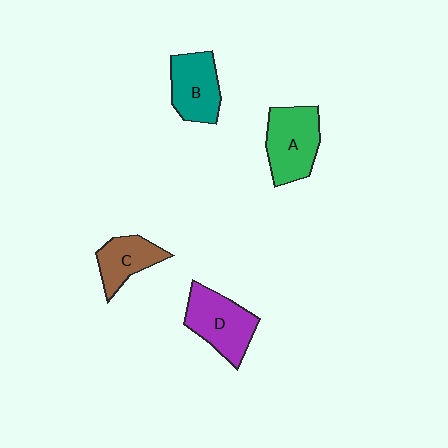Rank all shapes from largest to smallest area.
From largest to smallest: A (green), D (purple), B (teal), C (brown).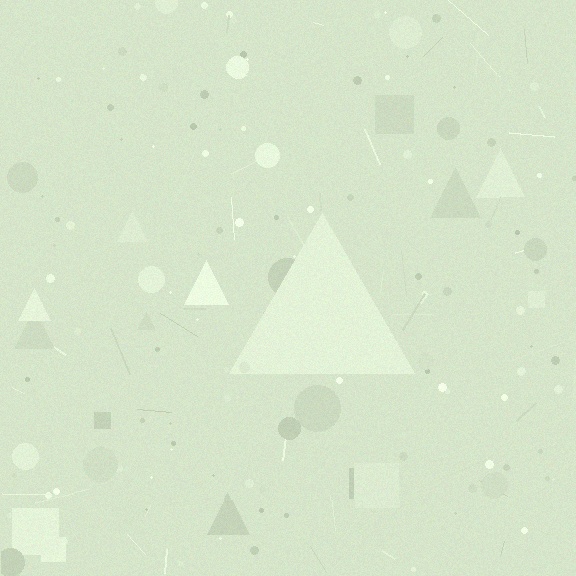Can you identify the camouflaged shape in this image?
The camouflaged shape is a triangle.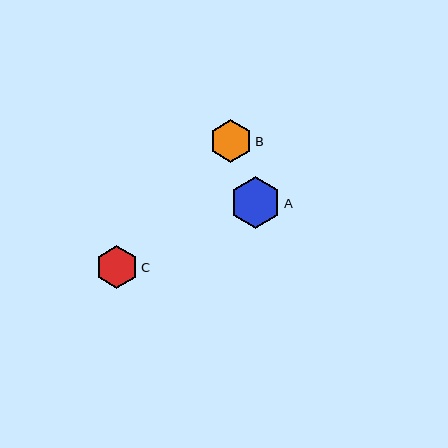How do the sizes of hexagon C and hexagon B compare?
Hexagon C and hexagon B are approximately the same size.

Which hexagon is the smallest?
Hexagon B is the smallest with a size of approximately 42 pixels.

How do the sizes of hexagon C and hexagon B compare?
Hexagon C and hexagon B are approximately the same size.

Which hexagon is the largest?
Hexagon A is the largest with a size of approximately 51 pixels.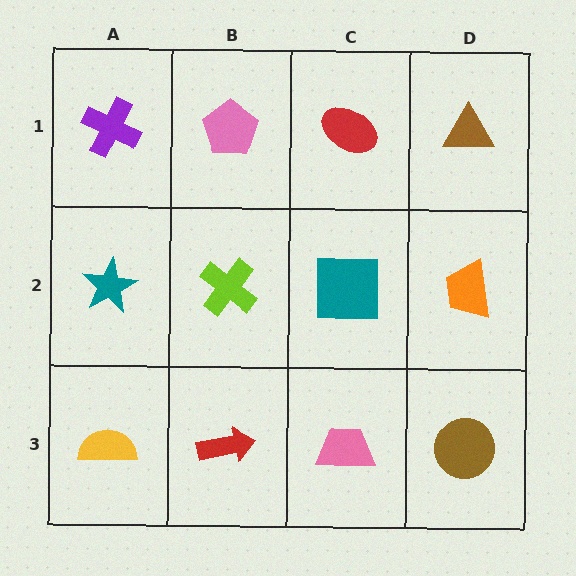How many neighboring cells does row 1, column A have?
2.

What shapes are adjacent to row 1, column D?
An orange trapezoid (row 2, column D), a red ellipse (row 1, column C).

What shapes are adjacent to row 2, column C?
A red ellipse (row 1, column C), a pink trapezoid (row 3, column C), a lime cross (row 2, column B), an orange trapezoid (row 2, column D).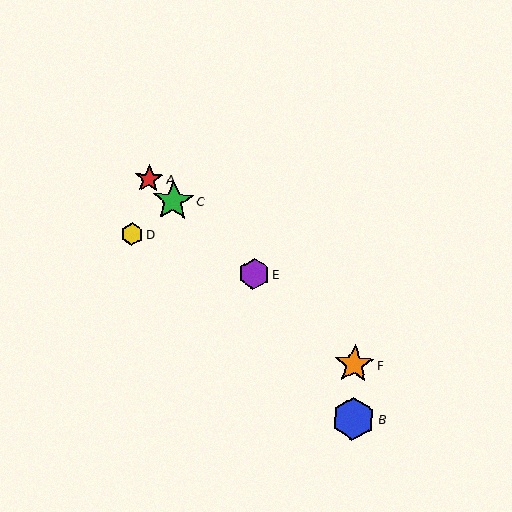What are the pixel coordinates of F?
Object F is at (354, 364).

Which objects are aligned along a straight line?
Objects A, C, E, F are aligned along a straight line.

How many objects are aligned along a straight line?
4 objects (A, C, E, F) are aligned along a straight line.